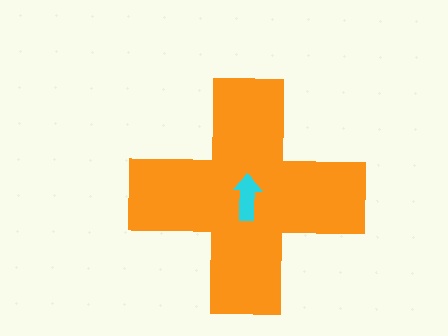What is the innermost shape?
The cyan arrow.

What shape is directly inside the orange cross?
The cyan arrow.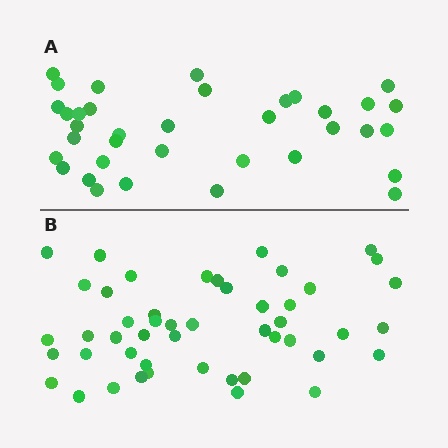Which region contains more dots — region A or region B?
Region B (the bottom region) has more dots.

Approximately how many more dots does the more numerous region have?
Region B has roughly 12 or so more dots than region A.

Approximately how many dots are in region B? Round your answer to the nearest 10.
About 50 dots. (The exact count is 48, which rounds to 50.)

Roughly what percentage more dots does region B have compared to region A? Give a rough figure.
About 35% more.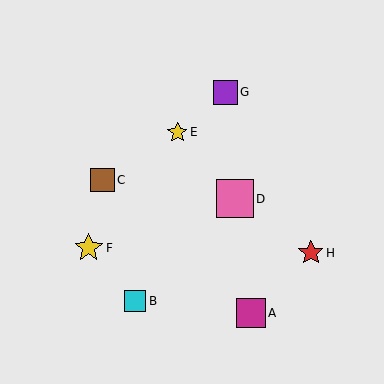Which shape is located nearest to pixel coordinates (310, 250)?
The red star (labeled H) at (311, 253) is nearest to that location.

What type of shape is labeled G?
Shape G is a purple square.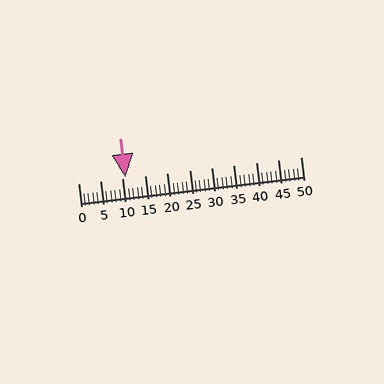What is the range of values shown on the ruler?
The ruler shows values from 0 to 50.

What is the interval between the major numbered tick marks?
The major tick marks are spaced 5 units apart.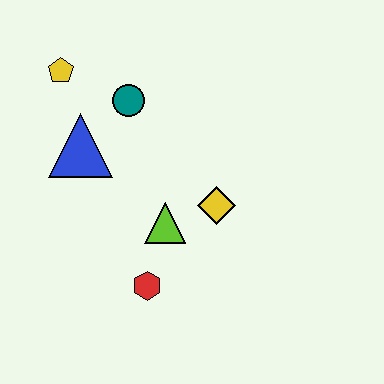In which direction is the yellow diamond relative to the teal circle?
The yellow diamond is below the teal circle.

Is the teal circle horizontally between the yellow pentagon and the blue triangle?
No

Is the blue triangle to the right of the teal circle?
No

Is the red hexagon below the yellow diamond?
Yes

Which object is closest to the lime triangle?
The yellow diamond is closest to the lime triangle.